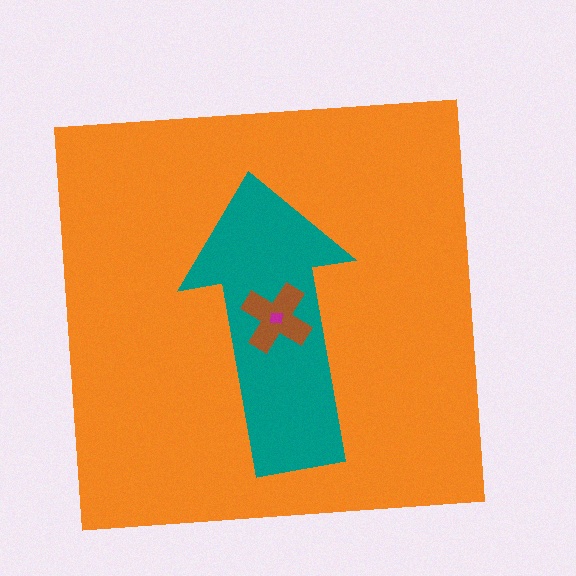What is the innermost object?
The magenta square.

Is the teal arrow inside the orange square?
Yes.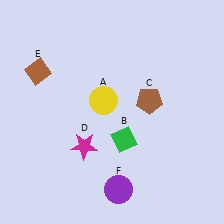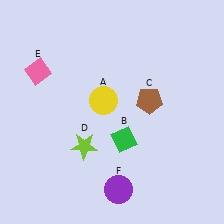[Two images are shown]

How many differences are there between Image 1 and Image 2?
There are 2 differences between the two images.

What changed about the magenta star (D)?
In Image 1, D is magenta. In Image 2, it changed to lime.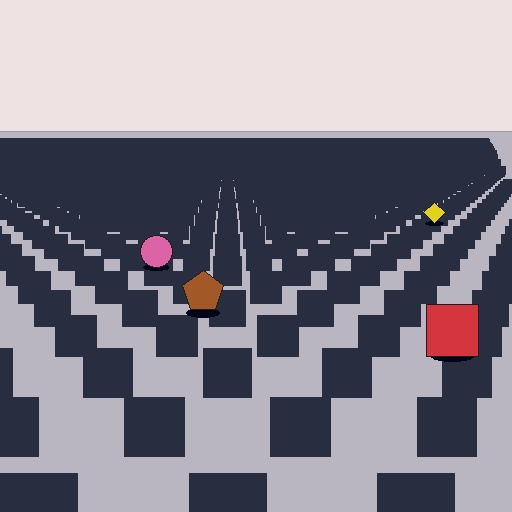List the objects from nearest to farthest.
From nearest to farthest: the red square, the brown pentagon, the pink circle, the yellow diamond.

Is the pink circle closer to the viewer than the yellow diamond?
Yes. The pink circle is closer — you can tell from the texture gradient: the ground texture is coarser near it.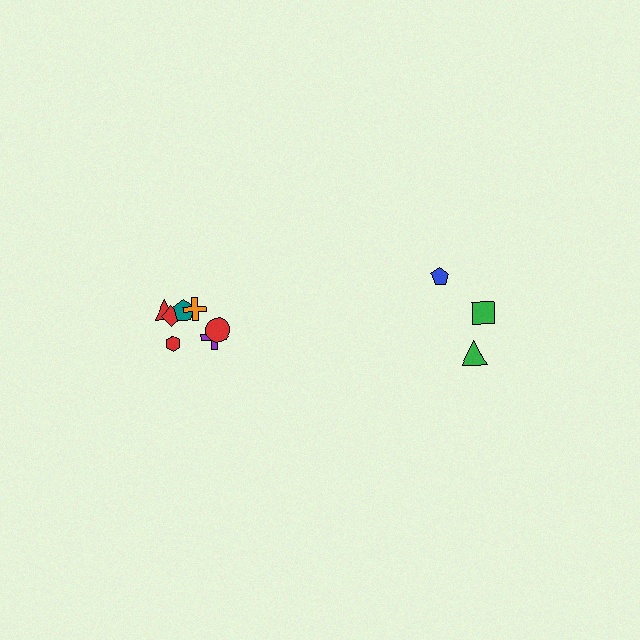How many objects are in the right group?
There are 3 objects.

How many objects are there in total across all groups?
There are 10 objects.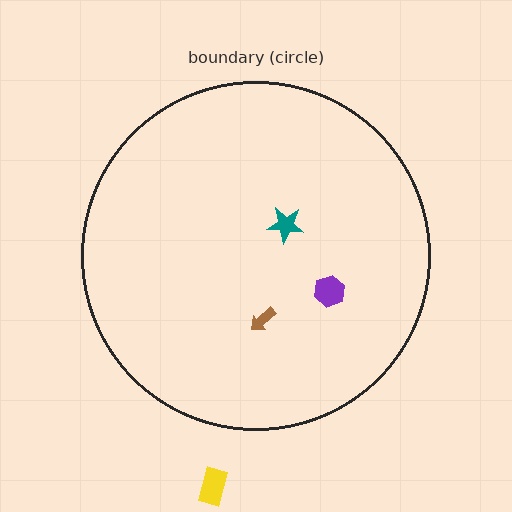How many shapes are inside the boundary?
3 inside, 1 outside.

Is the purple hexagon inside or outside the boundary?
Inside.